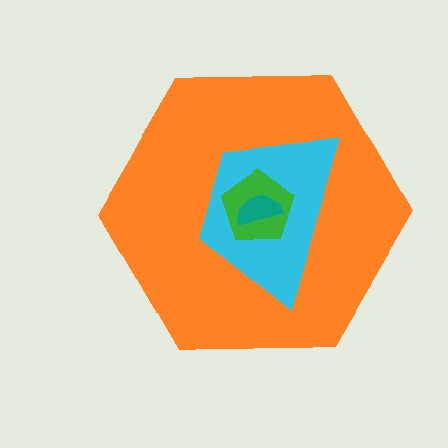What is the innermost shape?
The teal semicircle.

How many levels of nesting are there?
4.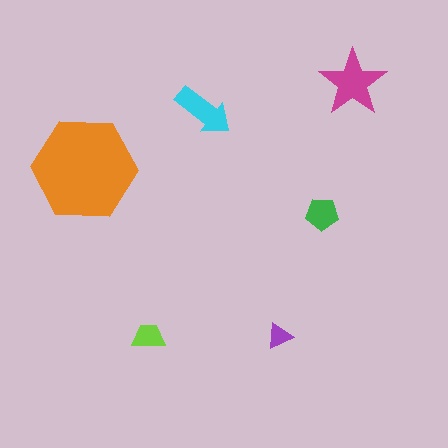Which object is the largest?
The orange hexagon.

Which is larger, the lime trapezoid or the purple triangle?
The lime trapezoid.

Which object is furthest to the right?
The magenta star is rightmost.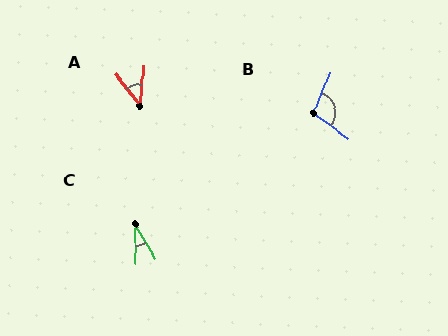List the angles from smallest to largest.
C (29°), A (42°), B (103°).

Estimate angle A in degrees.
Approximately 42 degrees.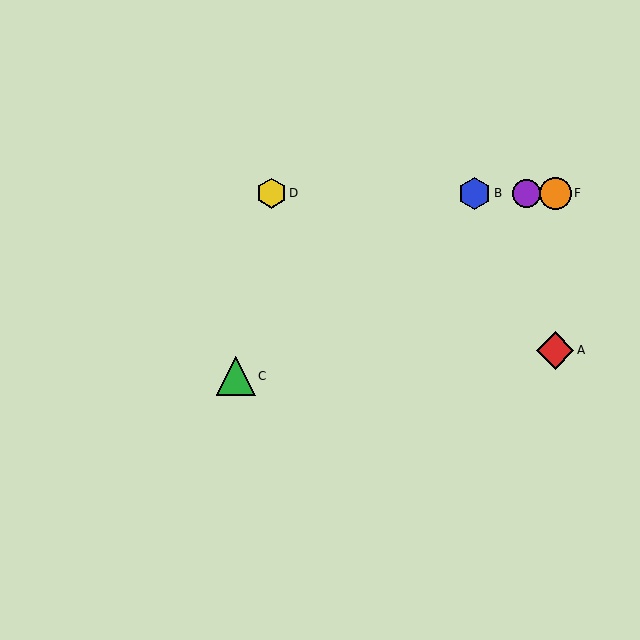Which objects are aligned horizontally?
Objects B, D, E, F are aligned horizontally.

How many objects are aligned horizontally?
4 objects (B, D, E, F) are aligned horizontally.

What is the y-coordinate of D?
Object D is at y≈193.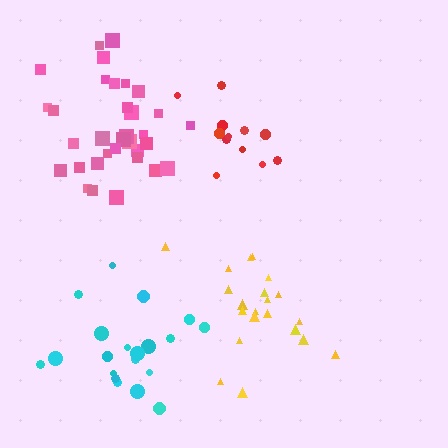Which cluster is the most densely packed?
Pink.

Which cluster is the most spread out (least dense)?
Red.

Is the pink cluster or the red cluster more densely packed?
Pink.